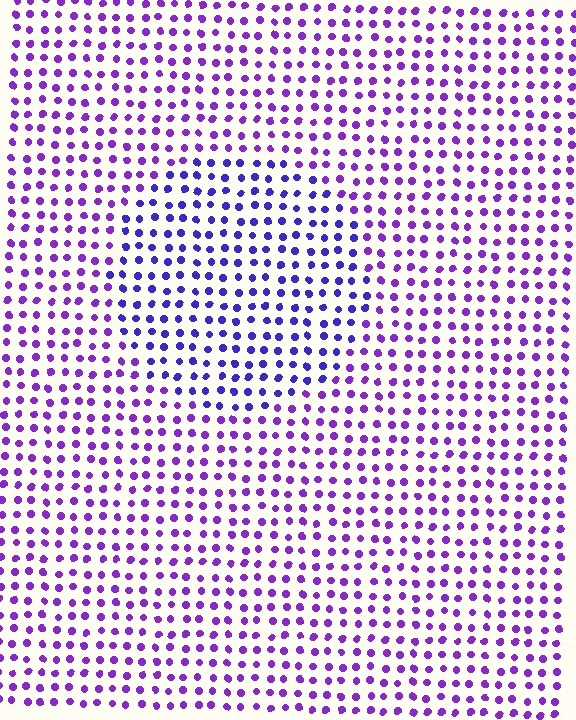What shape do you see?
I see a circle.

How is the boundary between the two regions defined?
The boundary is defined purely by a slight shift in hue (about 29 degrees). Spacing, size, and orientation are identical on both sides.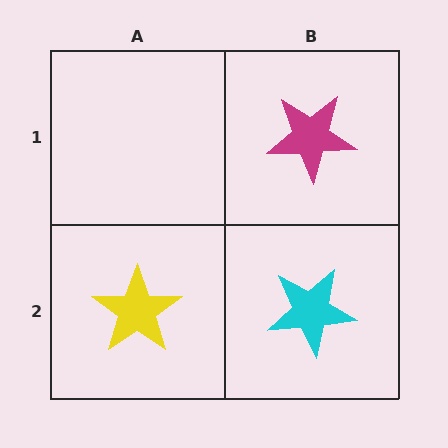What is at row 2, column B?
A cyan star.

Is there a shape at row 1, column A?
No, that cell is empty.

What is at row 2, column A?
A yellow star.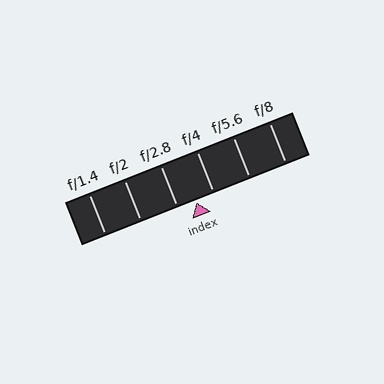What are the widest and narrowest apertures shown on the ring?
The widest aperture shown is f/1.4 and the narrowest is f/8.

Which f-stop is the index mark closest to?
The index mark is closest to f/4.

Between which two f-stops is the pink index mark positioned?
The index mark is between f/2.8 and f/4.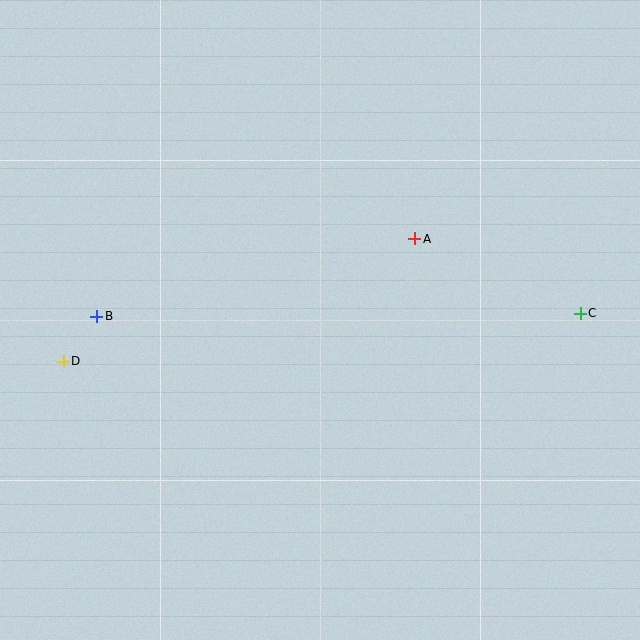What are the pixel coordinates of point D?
Point D is at (63, 361).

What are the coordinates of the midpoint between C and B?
The midpoint between C and B is at (338, 315).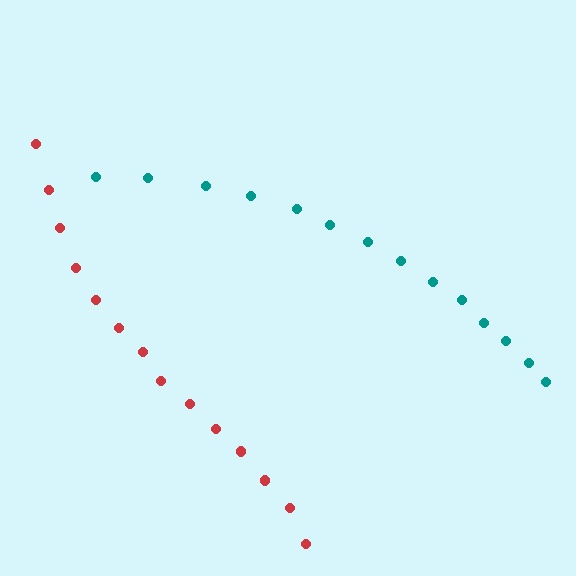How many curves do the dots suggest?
There are 2 distinct paths.